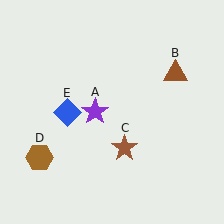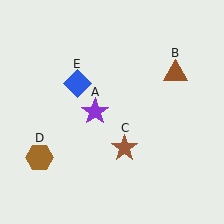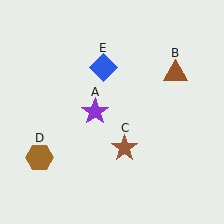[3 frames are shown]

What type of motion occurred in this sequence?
The blue diamond (object E) rotated clockwise around the center of the scene.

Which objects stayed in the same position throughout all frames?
Purple star (object A) and brown triangle (object B) and brown star (object C) and brown hexagon (object D) remained stationary.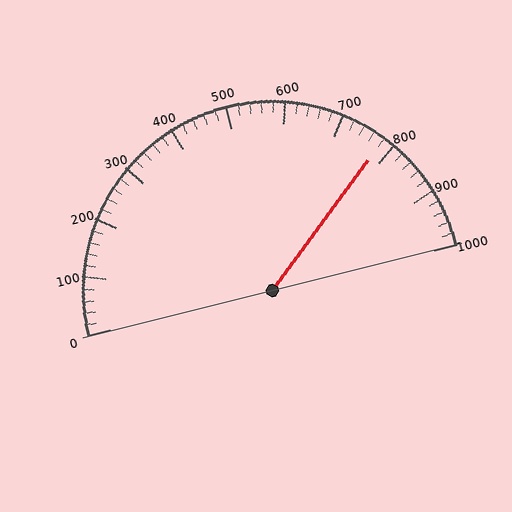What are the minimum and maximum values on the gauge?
The gauge ranges from 0 to 1000.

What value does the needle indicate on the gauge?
The needle indicates approximately 780.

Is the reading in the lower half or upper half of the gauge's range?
The reading is in the upper half of the range (0 to 1000).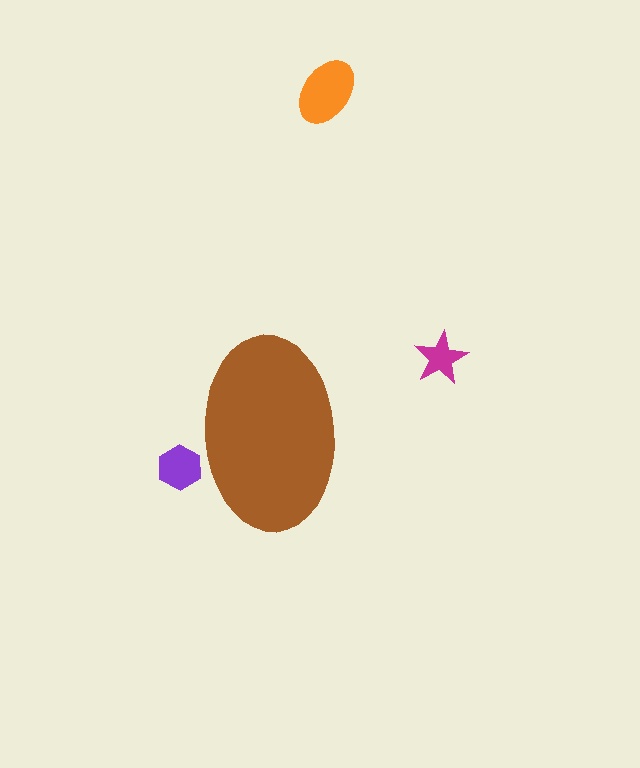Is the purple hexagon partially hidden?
Yes, the purple hexagon is partially hidden behind the brown ellipse.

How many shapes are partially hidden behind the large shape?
1 shape is partially hidden.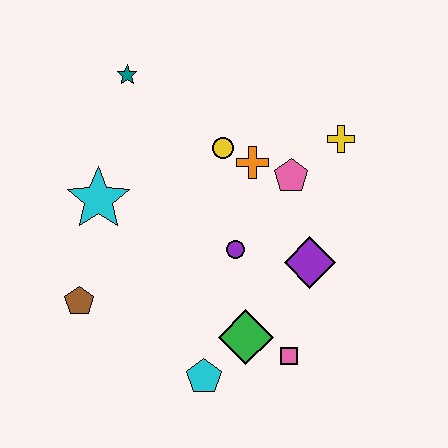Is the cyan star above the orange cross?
No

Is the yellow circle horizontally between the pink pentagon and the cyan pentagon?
Yes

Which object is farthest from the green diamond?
The teal star is farthest from the green diamond.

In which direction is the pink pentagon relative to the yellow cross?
The pink pentagon is to the left of the yellow cross.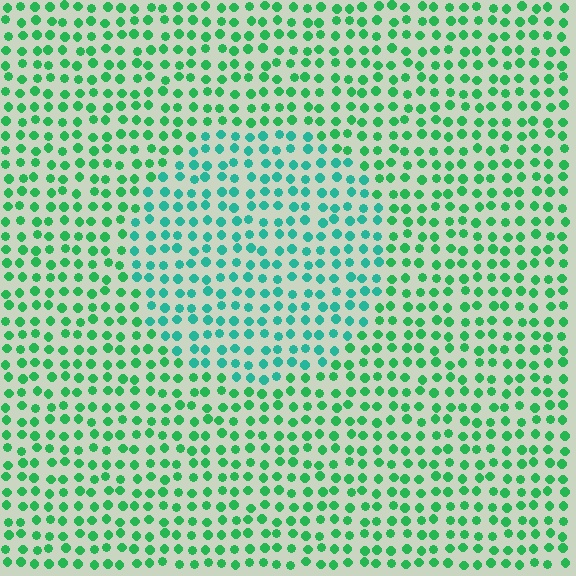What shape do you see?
I see a circle.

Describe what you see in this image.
The image is filled with small green elements in a uniform arrangement. A circle-shaped region is visible where the elements are tinted to a slightly different hue, forming a subtle color boundary.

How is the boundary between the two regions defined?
The boundary is defined purely by a slight shift in hue (about 30 degrees). Spacing, size, and orientation are identical on both sides.